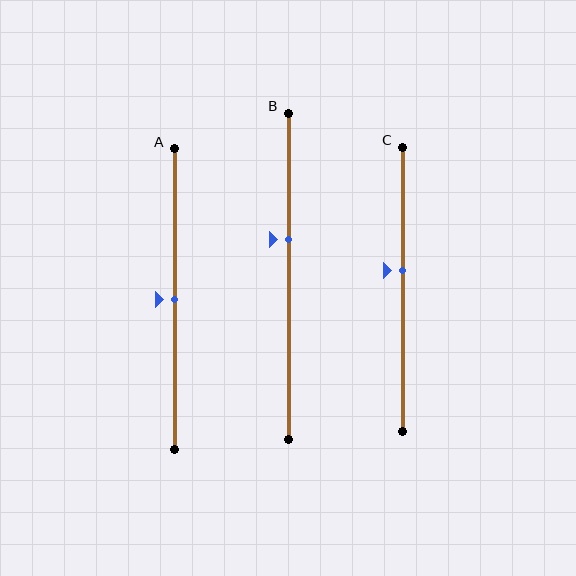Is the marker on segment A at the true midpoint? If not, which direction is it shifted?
Yes, the marker on segment A is at the true midpoint.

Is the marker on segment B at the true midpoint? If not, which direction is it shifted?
No, the marker on segment B is shifted upward by about 11% of the segment length.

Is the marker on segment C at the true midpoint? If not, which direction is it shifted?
No, the marker on segment C is shifted upward by about 7% of the segment length.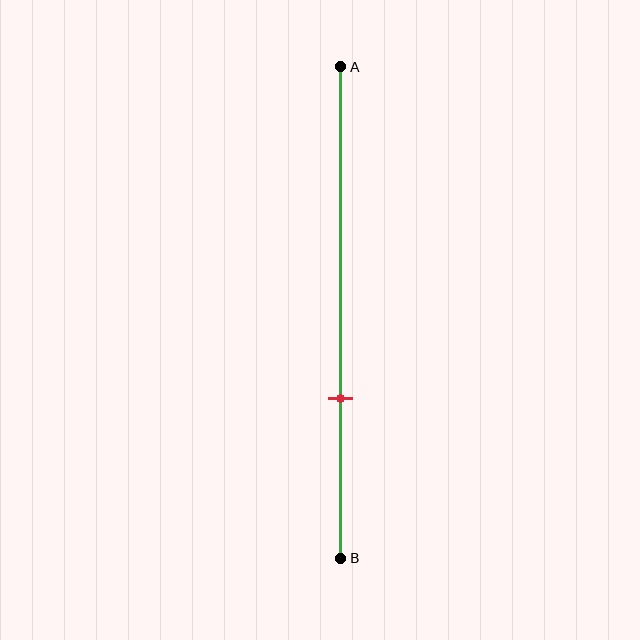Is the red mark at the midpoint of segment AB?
No, the mark is at about 65% from A, not at the 50% midpoint.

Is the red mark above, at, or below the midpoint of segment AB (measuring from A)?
The red mark is below the midpoint of segment AB.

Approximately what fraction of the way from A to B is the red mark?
The red mark is approximately 65% of the way from A to B.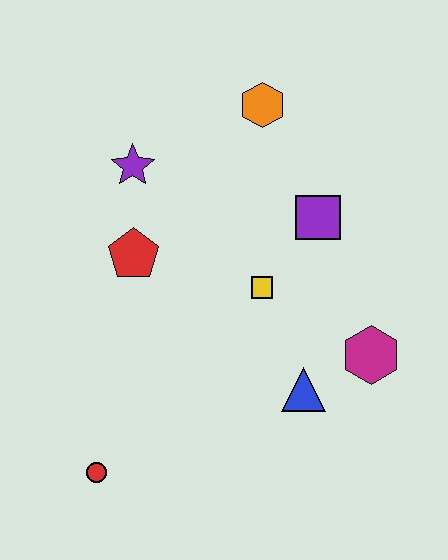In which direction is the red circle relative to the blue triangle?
The red circle is to the left of the blue triangle.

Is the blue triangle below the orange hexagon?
Yes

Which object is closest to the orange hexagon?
The purple square is closest to the orange hexagon.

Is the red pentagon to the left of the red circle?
No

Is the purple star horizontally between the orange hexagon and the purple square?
No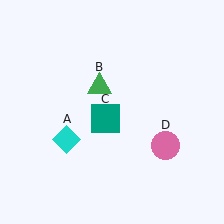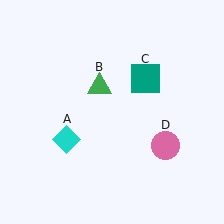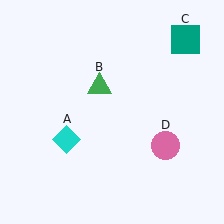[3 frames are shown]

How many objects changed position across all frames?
1 object changed position: teal square (object C).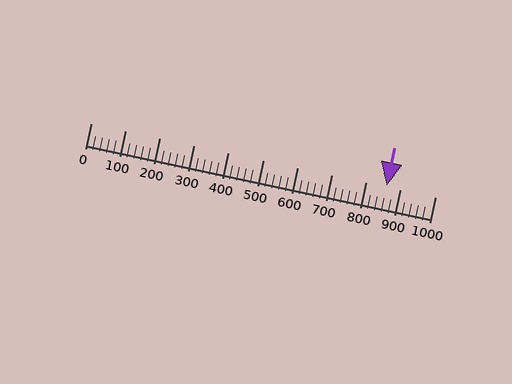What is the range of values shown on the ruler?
The ruler shows values from 0 to 1000.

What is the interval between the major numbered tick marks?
The major tick marks are spaced 100 units apart.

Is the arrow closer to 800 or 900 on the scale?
The arrow is closer to 900.